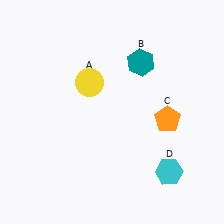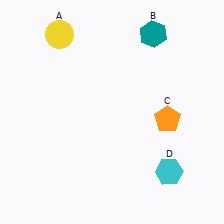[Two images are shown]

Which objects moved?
The objects that moved are: the yellow circle (A), the teal hexagon (B).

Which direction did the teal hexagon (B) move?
The teal hexagon (B) moved up.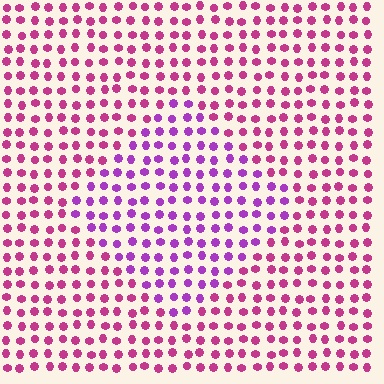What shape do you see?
I see a diamond.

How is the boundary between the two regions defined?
The boundary is defined purely by a slight shift in hue (about 35 degrees). Spacing, size, and orientation are identical on both sides.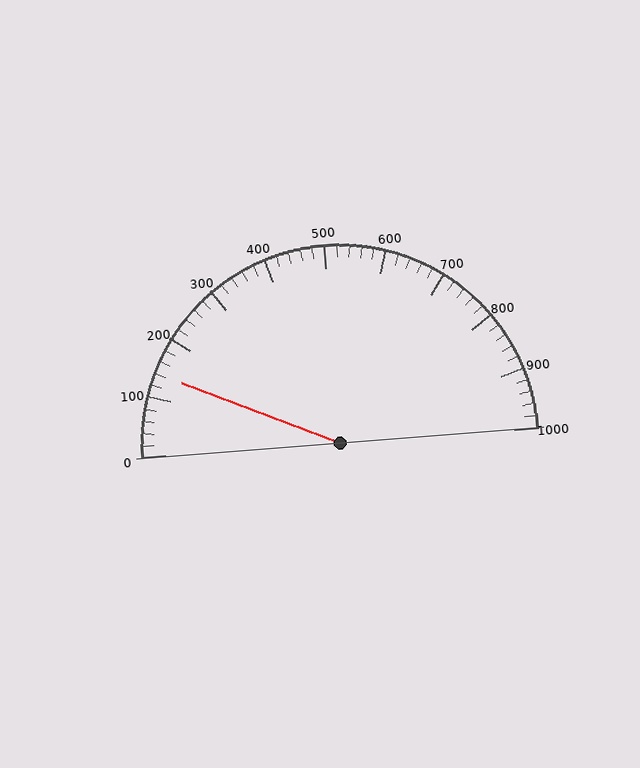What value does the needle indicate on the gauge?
The needle indicates approximately 140.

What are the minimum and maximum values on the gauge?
The gauge ranges from 0 to 1000.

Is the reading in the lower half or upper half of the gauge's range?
The reading is in the lower half of the range (0 to 1000).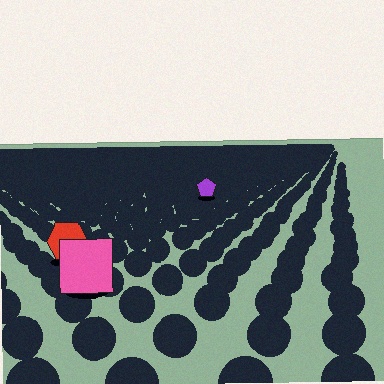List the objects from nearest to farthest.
From nearest to farthest: the pink square, the red hexagon, the purple pentagon.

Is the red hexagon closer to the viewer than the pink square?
No. The pink square is closer — you can tell from the texture gradient: the ground texture is coarser near it.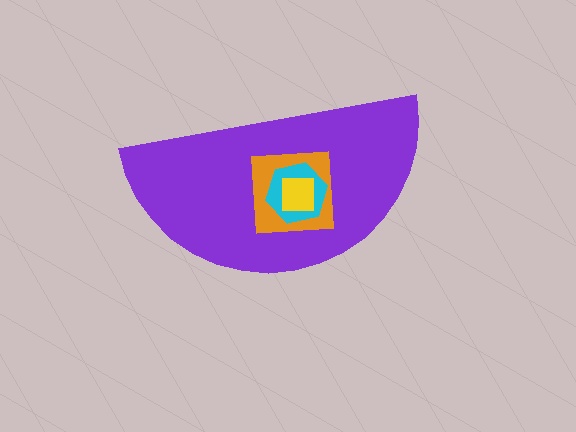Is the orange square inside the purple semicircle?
Yes.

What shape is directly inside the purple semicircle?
The orange square.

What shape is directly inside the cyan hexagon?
The yellow square.